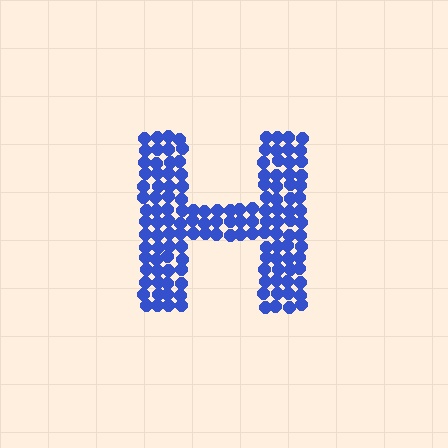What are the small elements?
The small elements are circles.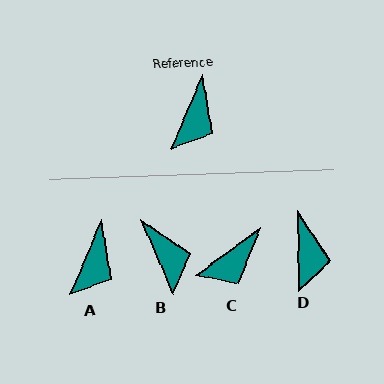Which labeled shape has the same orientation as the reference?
A.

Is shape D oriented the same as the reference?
No, it is off by about 24 degrees.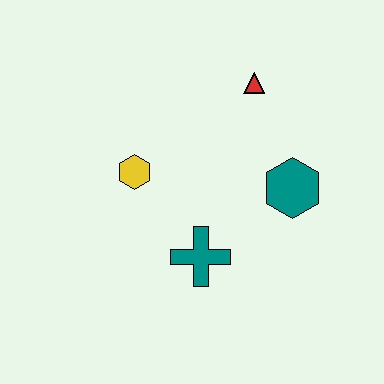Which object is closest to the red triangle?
The teal hexagon is closest to the red triangle.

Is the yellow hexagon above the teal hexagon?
Yes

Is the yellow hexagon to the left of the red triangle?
Yes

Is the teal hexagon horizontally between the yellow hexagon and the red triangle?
No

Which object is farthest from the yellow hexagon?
The teal hexagon is farthest from the yellow hexagon.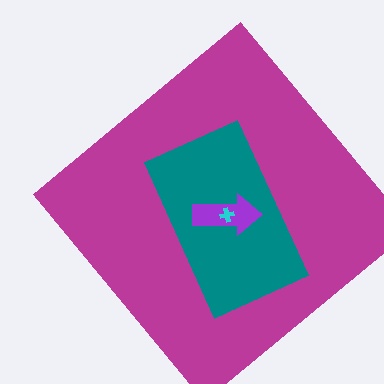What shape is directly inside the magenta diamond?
The teal rectangle.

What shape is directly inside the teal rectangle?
The purple arrow.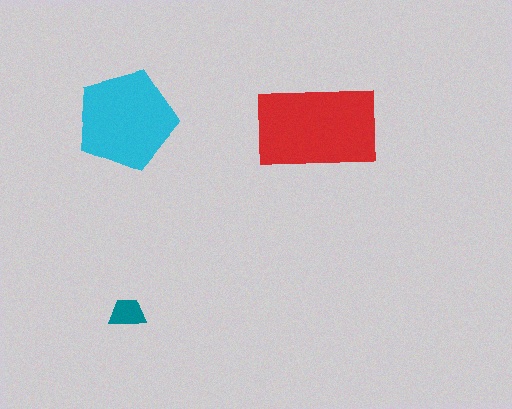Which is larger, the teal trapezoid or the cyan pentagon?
The cyan pentagon.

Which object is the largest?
The red rectangle.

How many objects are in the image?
There are 3 objects in the image.